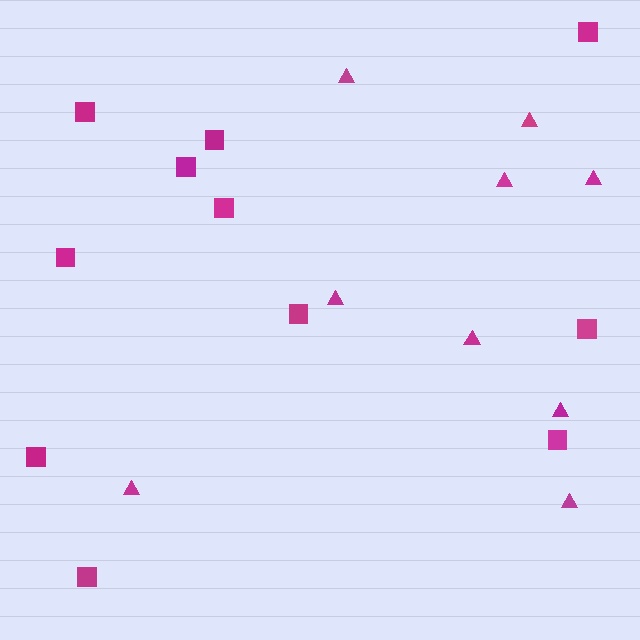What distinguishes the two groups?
There are 2 groups: one group of squares (11) and one group of triangles (9).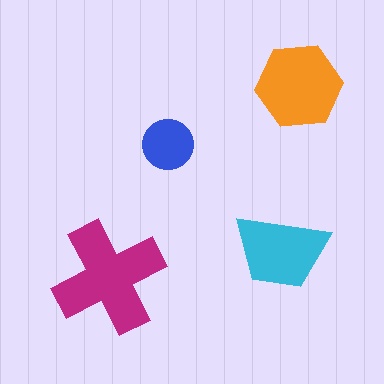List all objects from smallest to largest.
The blue circle, the cyan trapezoid, the orange hexagon, the magenta cross.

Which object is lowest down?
The magenta cross is bottommost.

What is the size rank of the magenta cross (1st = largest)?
1st.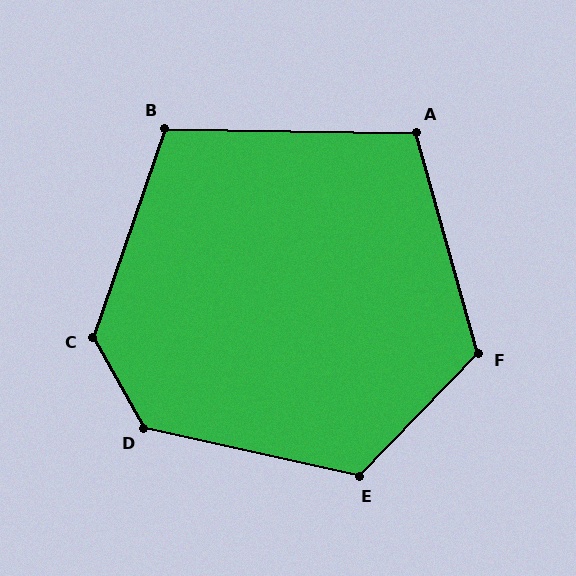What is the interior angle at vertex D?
Approximately 132 degrees (obtuse).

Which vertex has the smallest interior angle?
A, at approximately 107 degrees.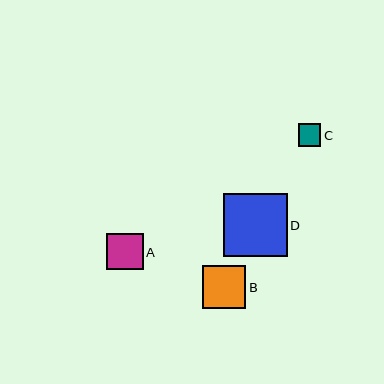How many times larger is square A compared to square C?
Square A is approximately 1.6 times the size of square C.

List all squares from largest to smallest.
From largest to smallest: D, B, A, C.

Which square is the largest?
Square D is the largest with a size of approximately 64 pixels.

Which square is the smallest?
Square C is the smallest with a size of approximately 22 pixels.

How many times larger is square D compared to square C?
Square D is approximately 2.8 times the size of square C.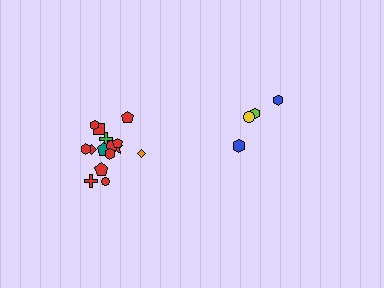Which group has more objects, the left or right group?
The left group.